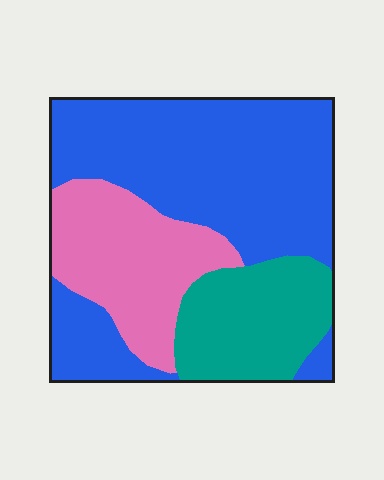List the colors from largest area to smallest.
From largest to smallest: blue, pink, teal.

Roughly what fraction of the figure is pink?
Pink takes up about one quarter (1/4) of the figure.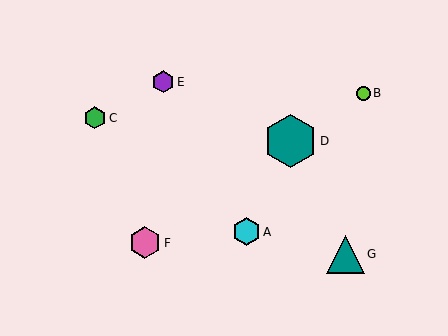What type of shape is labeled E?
Shape E is a purple hexagon.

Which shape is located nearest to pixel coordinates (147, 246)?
The pink hexagon (labeled F) at (145, 243) is nearest to that location.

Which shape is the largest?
The teal hexagon (labeled D) is the largest.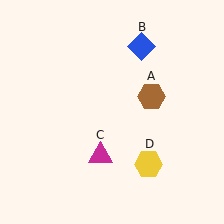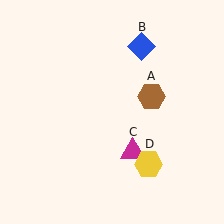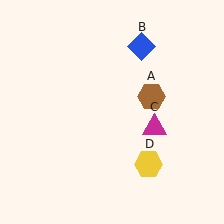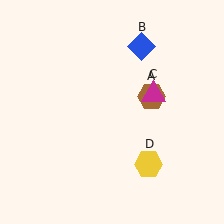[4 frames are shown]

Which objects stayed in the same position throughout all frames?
Brown hexagon (object A) and blue diamond (object B) and yellow hexagon (object D) remained stationary.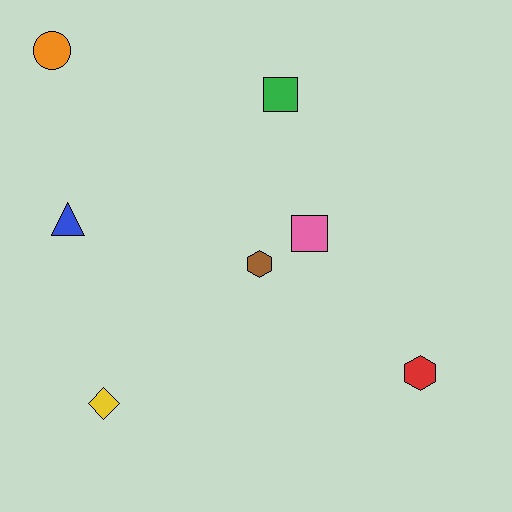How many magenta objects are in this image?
There are no magenta objects.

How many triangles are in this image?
There is 1 triangle.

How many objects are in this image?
There are 7 objects.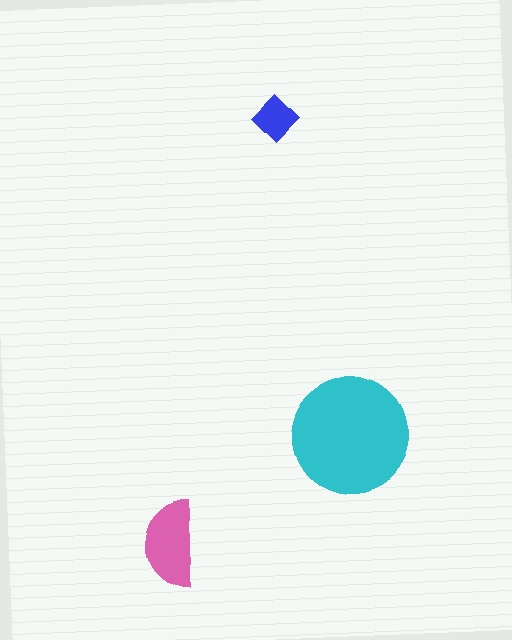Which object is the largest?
The cyan circle.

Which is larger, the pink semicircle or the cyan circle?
The cyan circle.